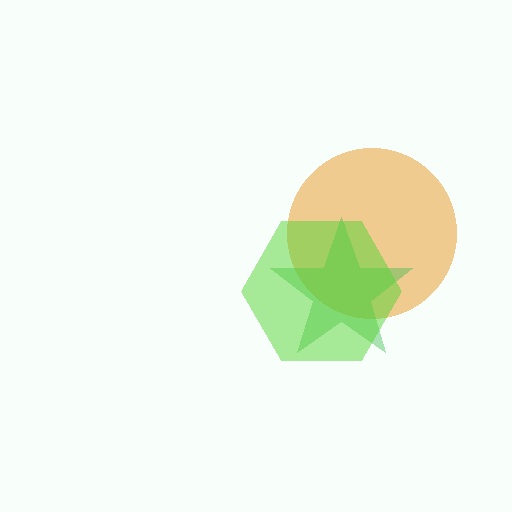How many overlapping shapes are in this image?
There are 3 overlapping shapes in the image.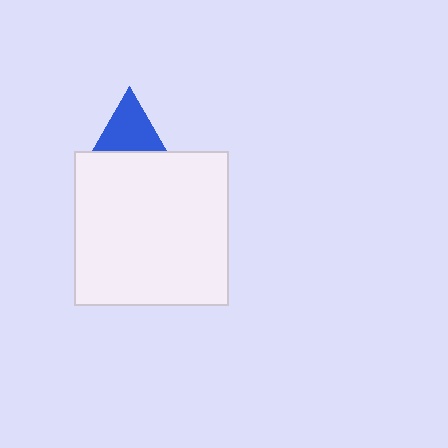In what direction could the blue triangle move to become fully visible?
The blue triangle could move up. That would shift it out from behind the white square entirely.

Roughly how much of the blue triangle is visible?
About half of it is visible (roughly 65%).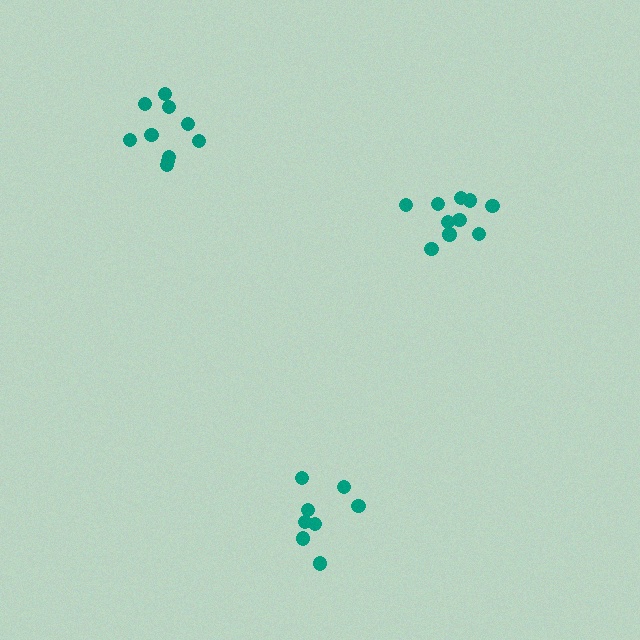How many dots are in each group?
Group 1: 10 dots, Group 2: 8 dots, Group 3: 10 dots (28 total).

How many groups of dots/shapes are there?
There are 3 groups.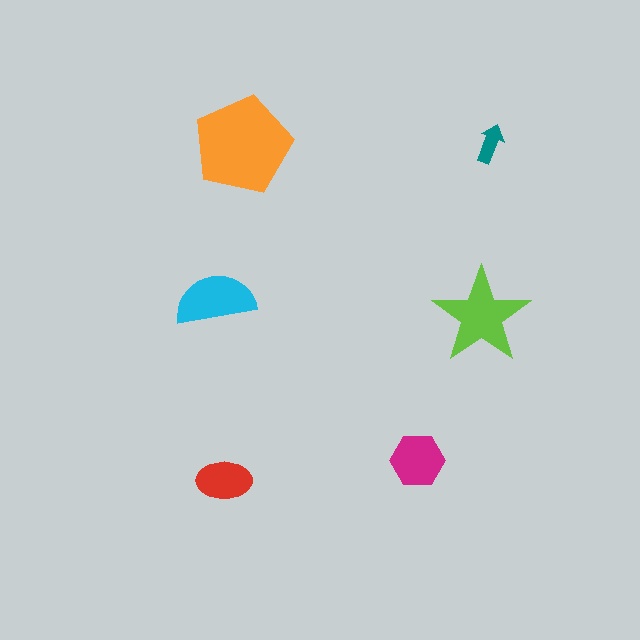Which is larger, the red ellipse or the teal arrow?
The red ellipse.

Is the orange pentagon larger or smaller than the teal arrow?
Larger.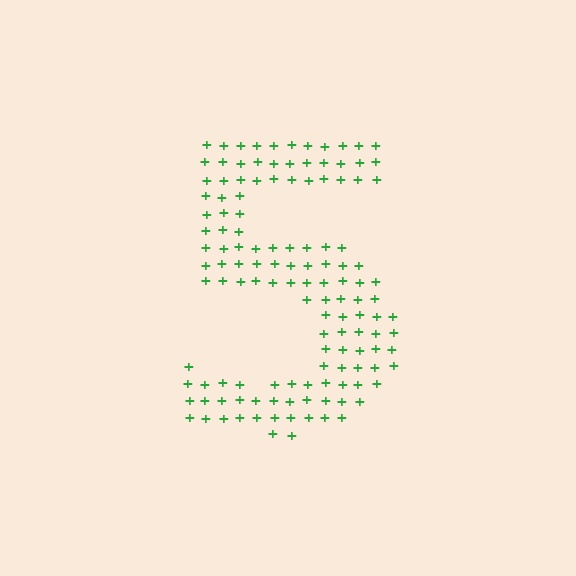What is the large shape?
The large shape is the digit 5.